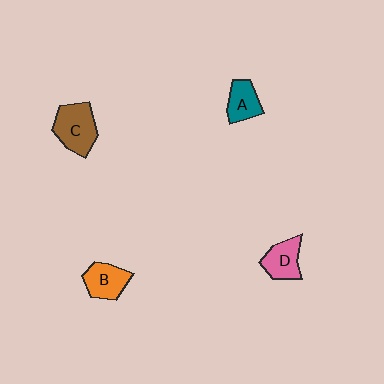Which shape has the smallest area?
Shape A (teal).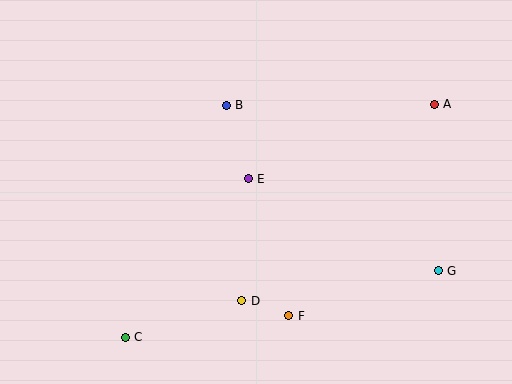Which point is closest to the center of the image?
Point E at (248, 179) is closest to the center.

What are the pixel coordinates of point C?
Point C is at (125, 337).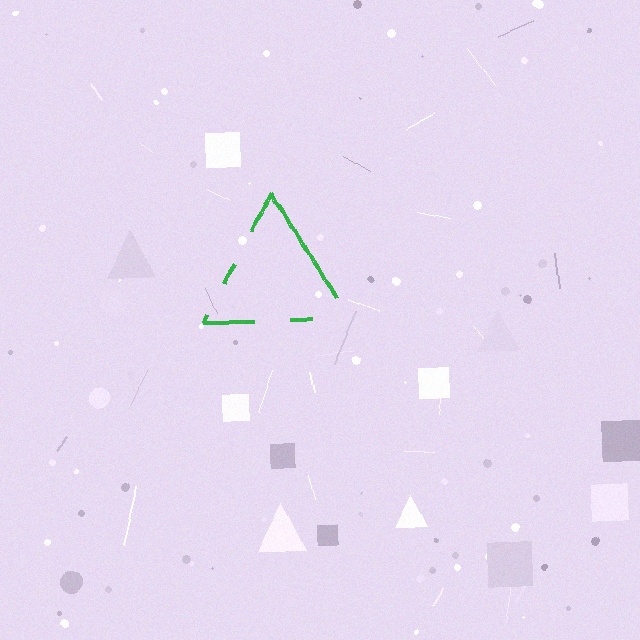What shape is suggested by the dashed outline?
The dashed outline suggests a triangle.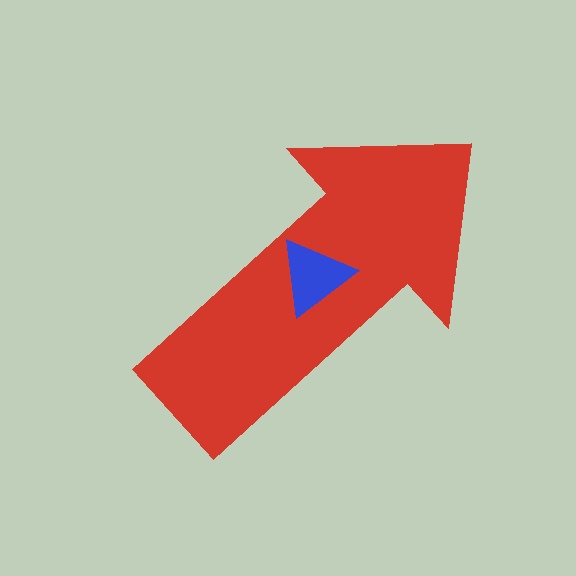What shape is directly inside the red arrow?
The blue triangle.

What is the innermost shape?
The blue triangle.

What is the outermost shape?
The red arrow.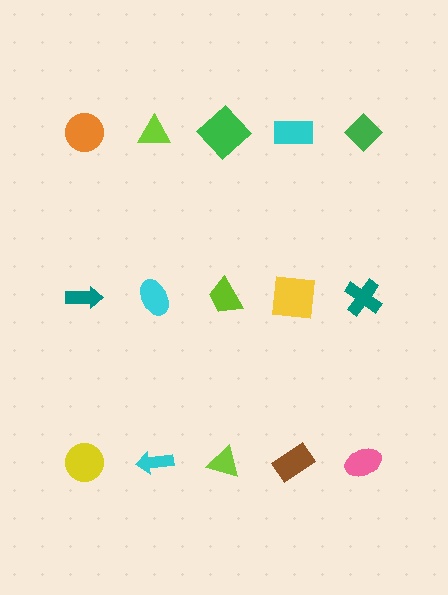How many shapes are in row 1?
5 shapes.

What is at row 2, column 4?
A yellow square.